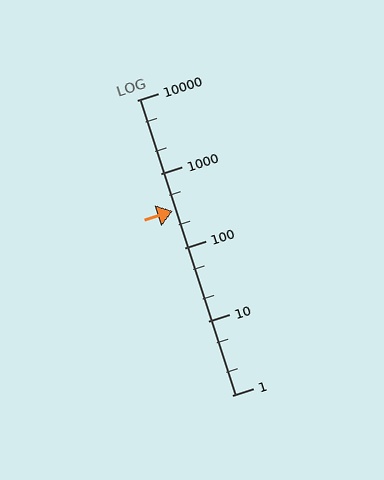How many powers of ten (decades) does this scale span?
The scale spans 4 decades, from 1 to 10000.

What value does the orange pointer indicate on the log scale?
The pointer indicates approximately 310.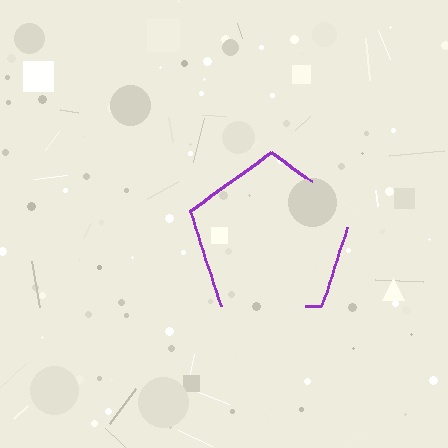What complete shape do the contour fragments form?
The contour fragments form a pentagon.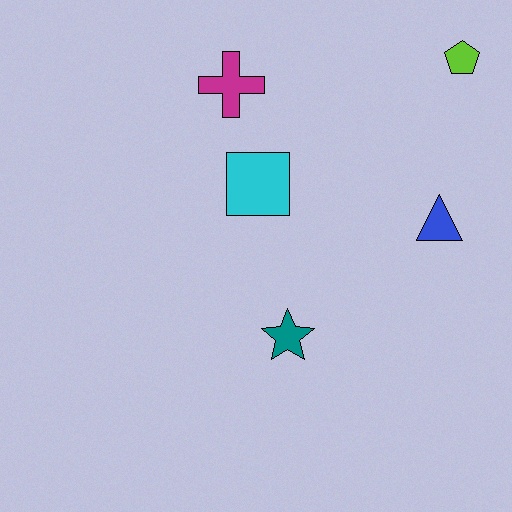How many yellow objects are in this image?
There are no yellow objects.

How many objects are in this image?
There are 5 objects.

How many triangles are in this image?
There is 1 triangle.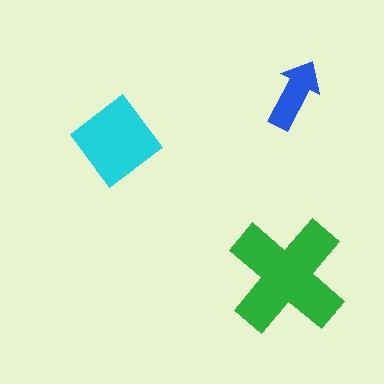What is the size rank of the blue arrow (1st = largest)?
3rd.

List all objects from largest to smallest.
The green cross, the cyan diamond, the blue arrow.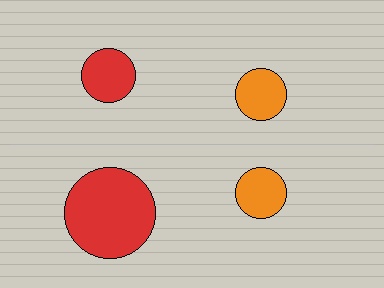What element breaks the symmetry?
The red circle on the bottom side has a different size than its mirror counterpart.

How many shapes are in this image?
There are 4 shapes in this image.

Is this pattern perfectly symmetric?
No, the pattern is not perfectly symmetric. The red circle on the bottom side has a different size than its mirror counterpart.